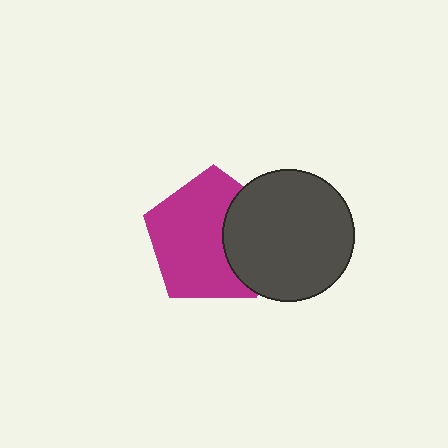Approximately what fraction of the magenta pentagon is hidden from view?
Roughly 32% of the magenta pentagon is hidden behind the dark gray circle.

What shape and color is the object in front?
The object in front is a dark gray circle.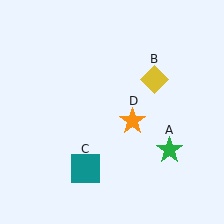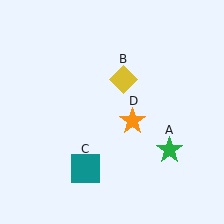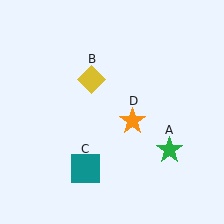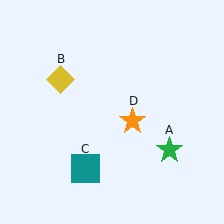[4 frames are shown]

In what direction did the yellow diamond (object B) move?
The yellow diamond (object B) moved left.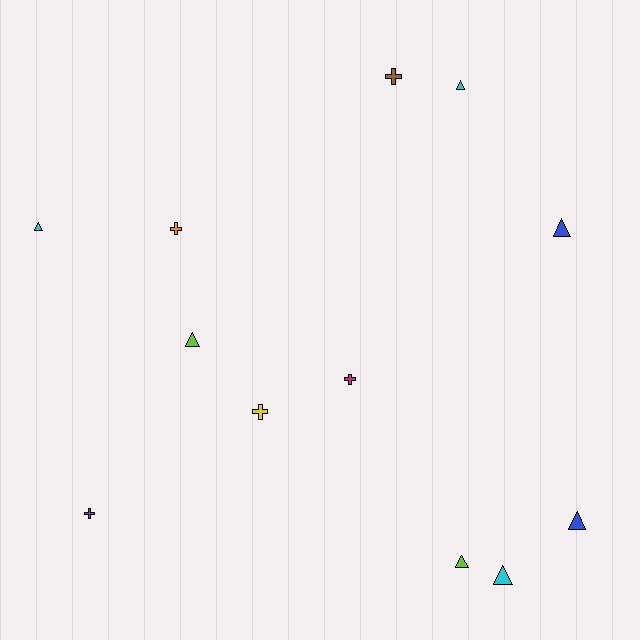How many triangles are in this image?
There are 7 triangles.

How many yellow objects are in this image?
There is 1 yellow object.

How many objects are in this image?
There are 12 objects.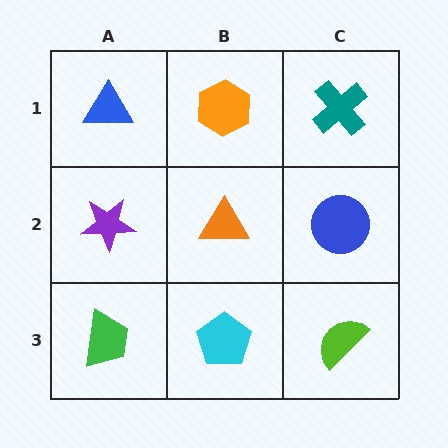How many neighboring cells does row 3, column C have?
2.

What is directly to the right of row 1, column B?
A teal cross.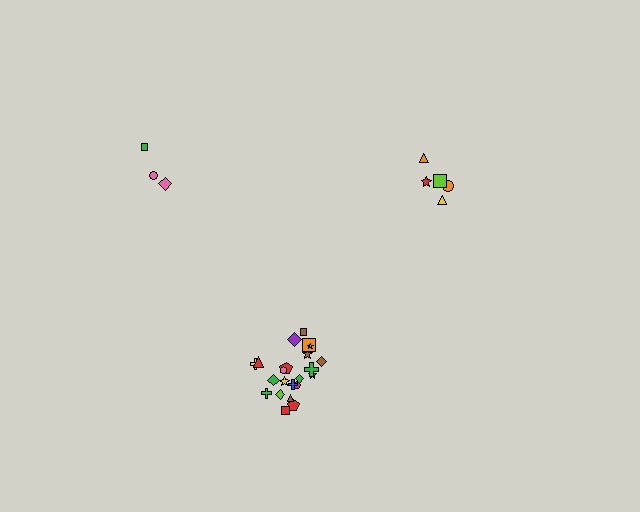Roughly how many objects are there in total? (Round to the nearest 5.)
Roughly 30 objects in total.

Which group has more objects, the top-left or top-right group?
The top-right group.